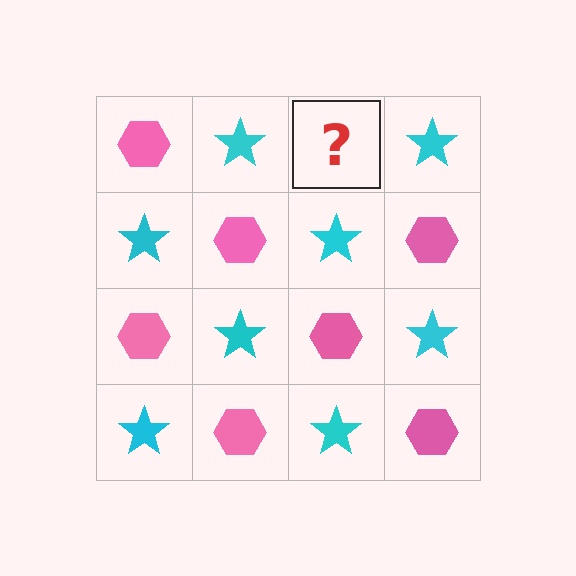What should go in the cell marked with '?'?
The missing cell should contain a pink hexagon.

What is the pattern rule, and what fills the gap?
The rule is that it alternates pink hexagon and cyan star in a checkerboard pattern. The gap should be filled with a pink hexagon.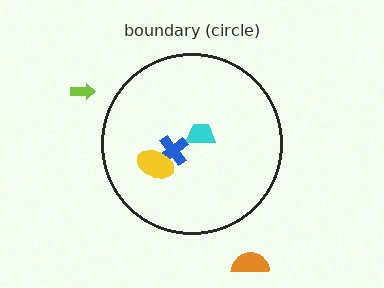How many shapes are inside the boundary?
3 inside, 2 outside.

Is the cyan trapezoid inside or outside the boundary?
Inside.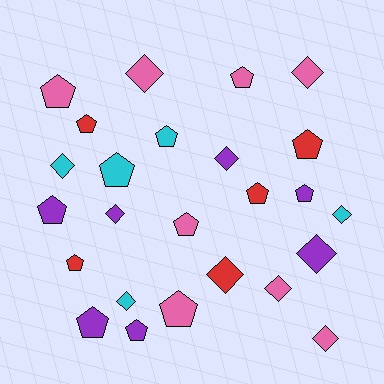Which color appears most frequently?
Pink, with 8 objects.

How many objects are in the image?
There are 25 objects.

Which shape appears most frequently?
Pentagon, with 14 objects.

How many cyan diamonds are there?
There are 3 cyan diamonds.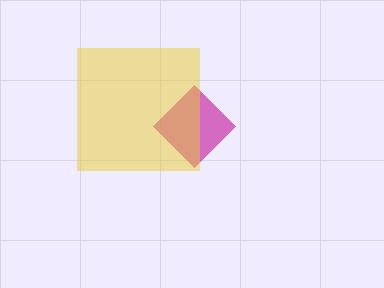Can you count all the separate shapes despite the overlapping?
Yes, there are 2 separate shapes.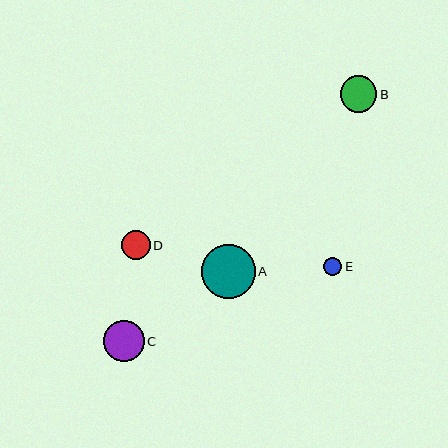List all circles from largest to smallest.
From largest to smallest: A, C, B, D, E.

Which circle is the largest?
Circle A is the largest with a size of approximately 54 pixels.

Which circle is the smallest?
Circle E is the smallest with a size of approximately 18 pixels.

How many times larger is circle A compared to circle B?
Circle A is approximately 1.5 times the size of circle B.